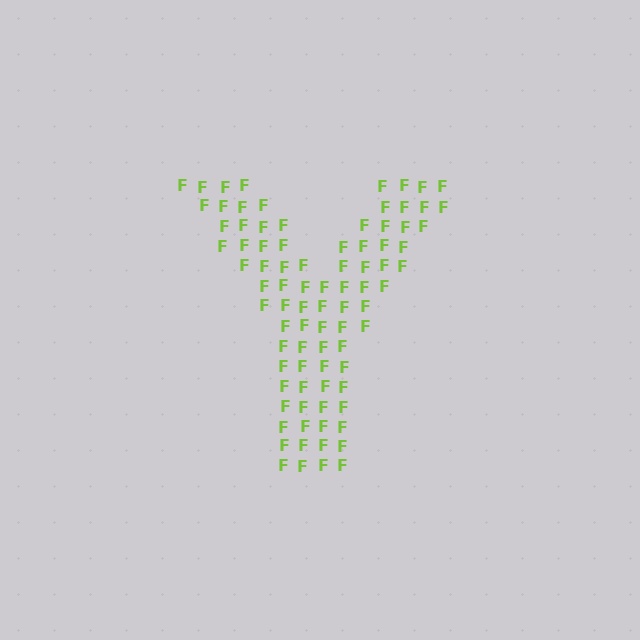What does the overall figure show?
The overall figure shows the letter Y.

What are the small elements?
The small elements are letter F's.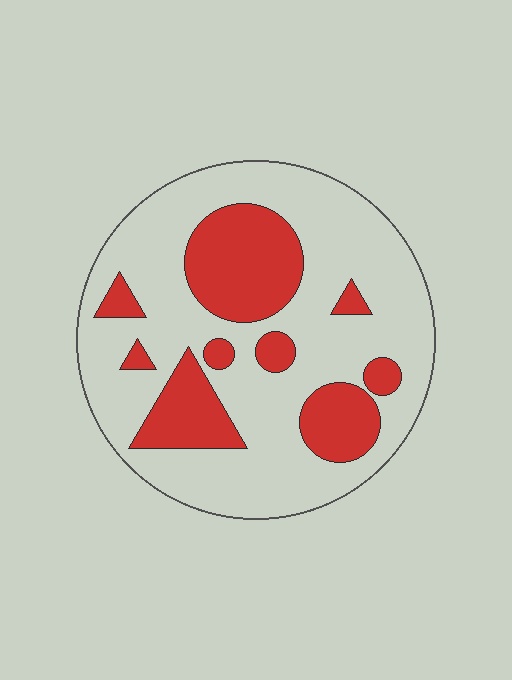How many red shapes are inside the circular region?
9.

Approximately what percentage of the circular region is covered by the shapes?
Approximately 30%.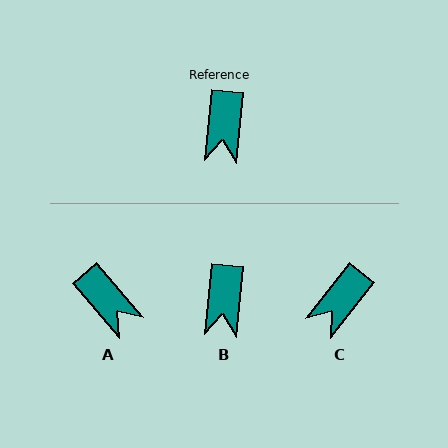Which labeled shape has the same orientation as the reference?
B.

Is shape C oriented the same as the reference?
No, it is off by about 33 degrees.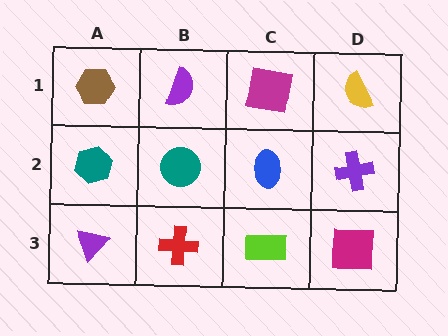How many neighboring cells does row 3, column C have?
3.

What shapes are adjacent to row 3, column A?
A teal hexagon (row 2, column A), a red cross (row 3, column B).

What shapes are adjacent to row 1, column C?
A blue ellipse (row 2, column C), a purple semicircle (row 1, column B), a yellow semicircle (row 1, column D).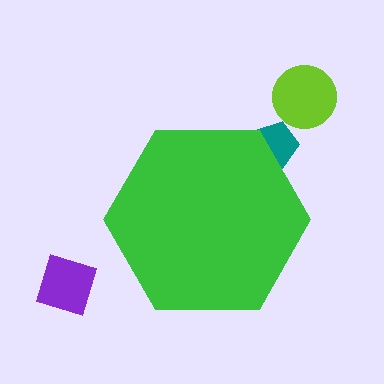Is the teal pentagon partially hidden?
Yes, the teal pentagon is partially hidden behind the green hexagon.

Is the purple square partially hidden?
No, the purple square is fully visible.